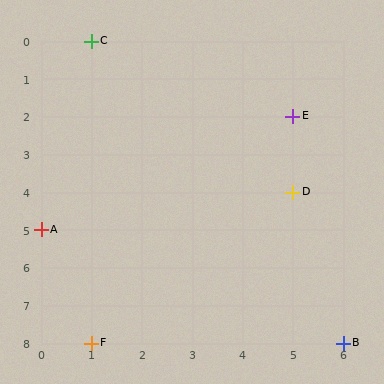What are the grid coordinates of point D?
Point D is at grid coordinates (5, 4).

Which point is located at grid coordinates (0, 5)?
Point A is at (0, 5).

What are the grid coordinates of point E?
Point E is at grid coordinates (5, 2).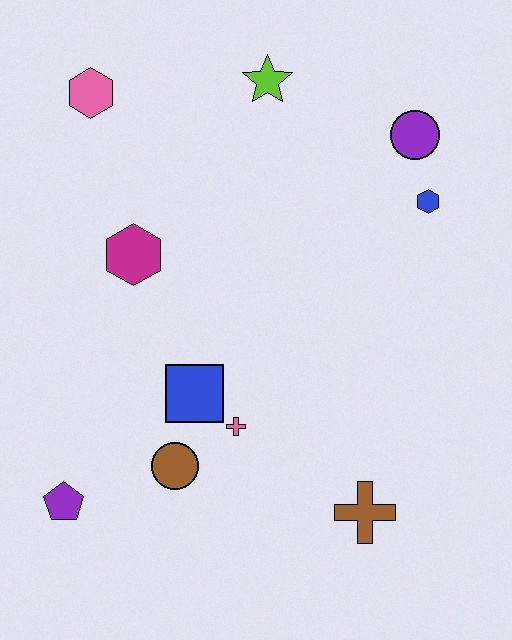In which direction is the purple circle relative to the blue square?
The purple circle is above the blue square.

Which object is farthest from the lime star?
The purple pentagon is farthest from the lime star.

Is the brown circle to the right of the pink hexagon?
Yes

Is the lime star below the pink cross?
No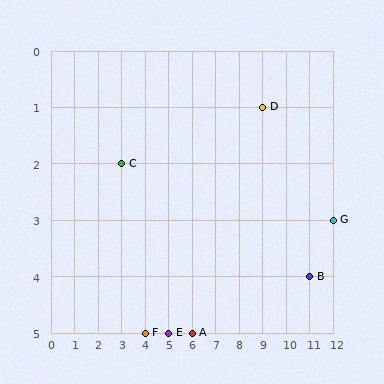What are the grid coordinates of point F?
Point F is at grid coordinates (4, 5).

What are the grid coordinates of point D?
Point D is at grid coordinates (9, 1).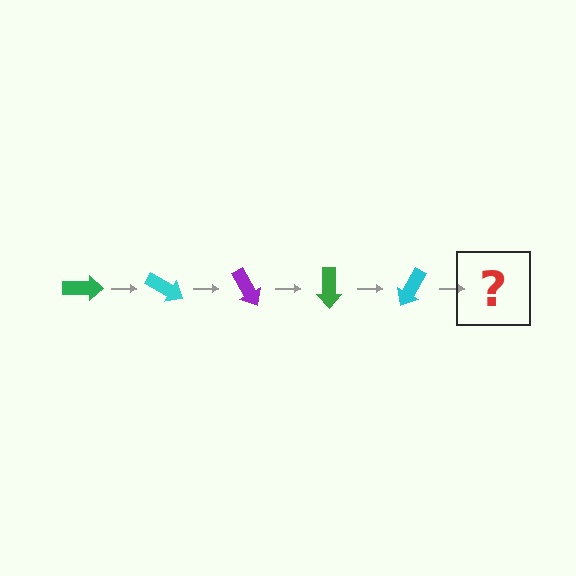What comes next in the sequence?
The next element should be a purple arrow, rotated 150 degrees from the start.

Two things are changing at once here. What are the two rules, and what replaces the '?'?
The two rules are that it rotates 30 degrees each step and the color cycles through green, cyan, and purple. The '?' should be a purple arrow, rotated 150 degrees from the start.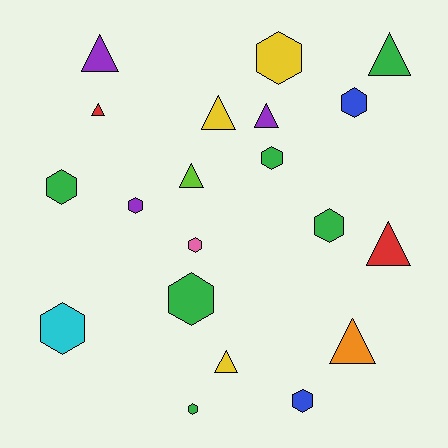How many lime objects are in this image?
There is 1 lime object.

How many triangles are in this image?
There are 9 triangles.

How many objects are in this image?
There are 20 objects.